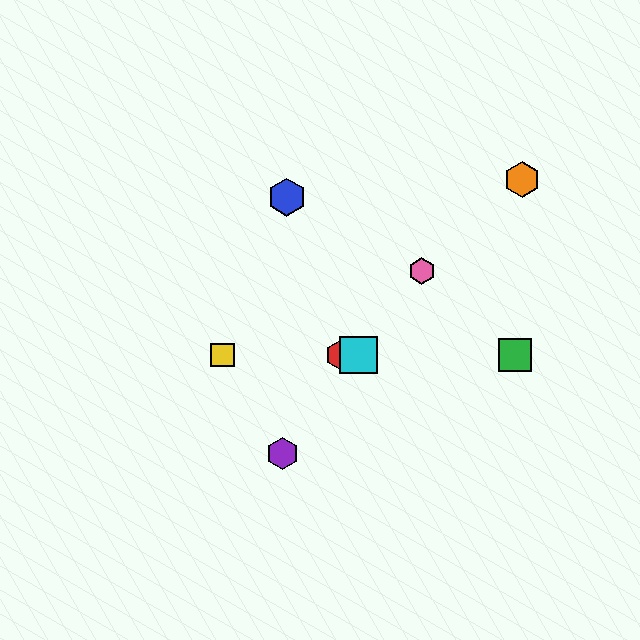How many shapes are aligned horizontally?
4 shapes (the red hexagon, the green square, the yellow square, the cyan square) are aligned horizontally.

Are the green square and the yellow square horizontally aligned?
Yes, both are at y≈355.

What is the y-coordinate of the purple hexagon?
The purple hexagon is at y≈454.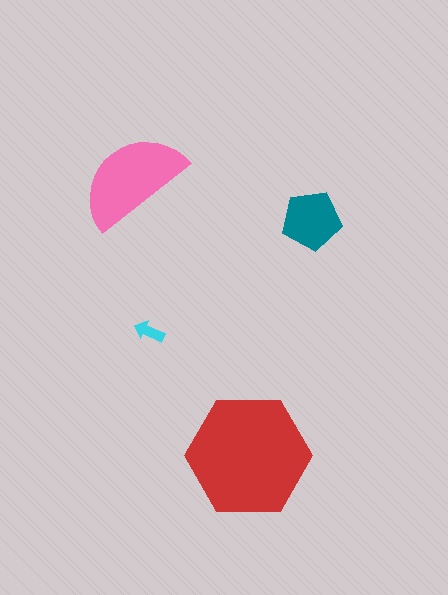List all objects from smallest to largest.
The cyan arrow, the teal pentagon, the pink semicircle, the red hexagon.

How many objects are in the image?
There are 4 objects in the image.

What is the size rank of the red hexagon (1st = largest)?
1st.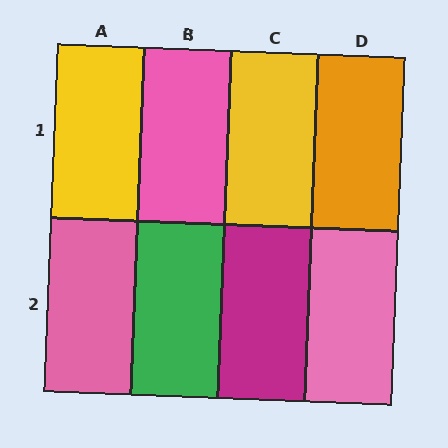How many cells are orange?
1 cell is orange.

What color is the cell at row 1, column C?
Yellow.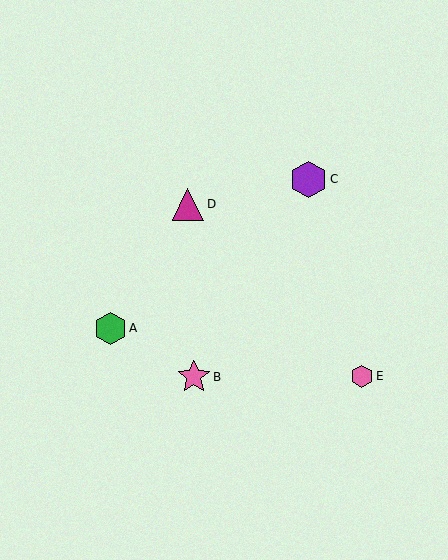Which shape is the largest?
The purple hexagon (labeled C) is the largest.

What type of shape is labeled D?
Shape D is a magenta triangle.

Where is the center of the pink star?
The center of the pink star is at (194, 377).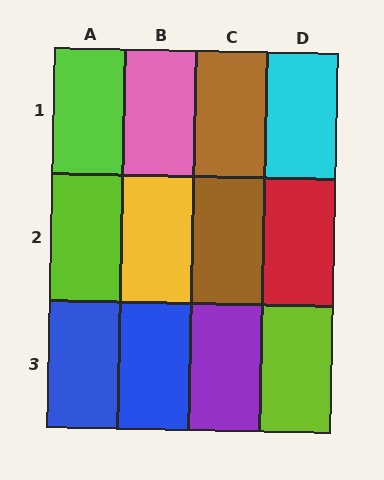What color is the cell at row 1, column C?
Brown.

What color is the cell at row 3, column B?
Blue.